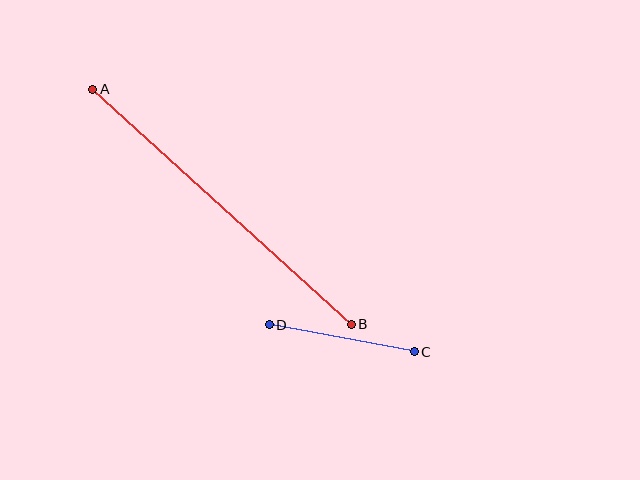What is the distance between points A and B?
The distance is approximately 349 pixels.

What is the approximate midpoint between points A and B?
The midpoint is at approximately (222, 207) pixels.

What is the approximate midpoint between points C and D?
The midpoint is at approximately (342, 338) pixels.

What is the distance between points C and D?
The distance is approximately 148 pixels.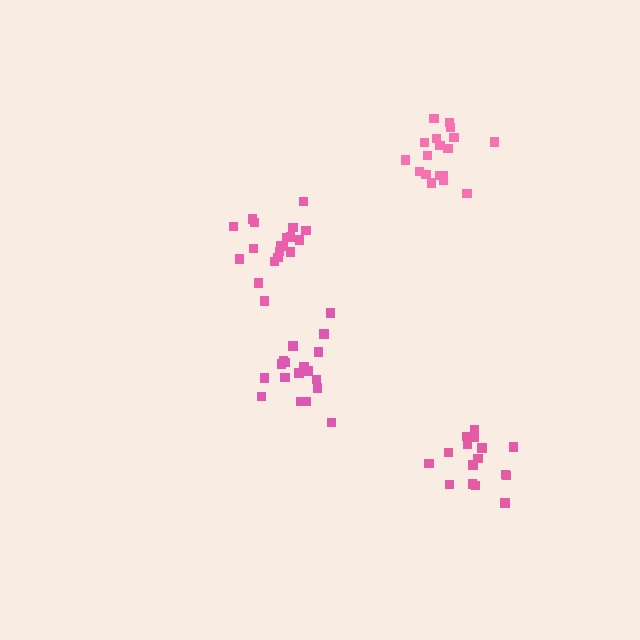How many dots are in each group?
Group 1: 18 dots, Group 2: 16 dots, Group 3: 19 dots, Group 4: 19 dots (72 total).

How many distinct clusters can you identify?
There are 4 distinct clusters.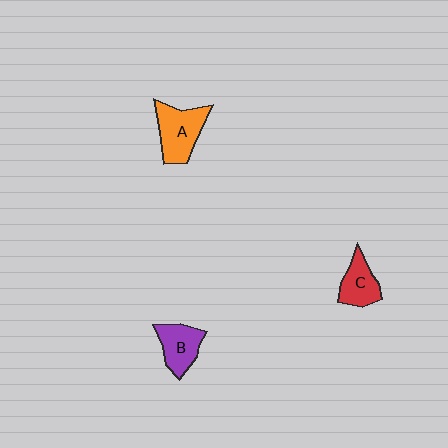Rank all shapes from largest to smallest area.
From largest to smallest: A (orange), B (purple), C (red).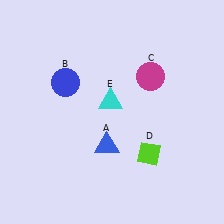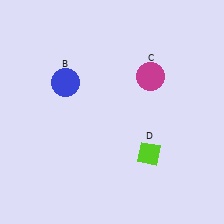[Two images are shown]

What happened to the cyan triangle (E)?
The cyan triangle (E) was removed in Image 2. It was in the top-left area of Image 1.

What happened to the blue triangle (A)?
The blue triangle (A) was removed in Image 2. It was in the bottom-left area of Image 1.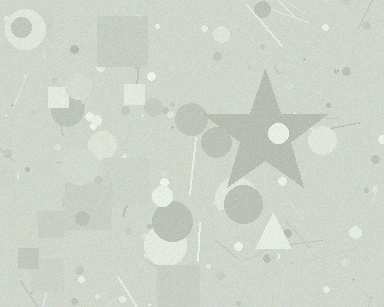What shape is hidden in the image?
A star is hidden in the image.